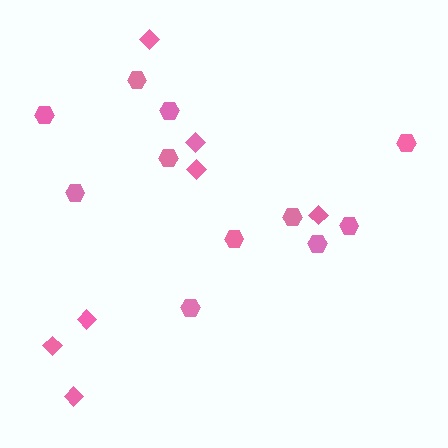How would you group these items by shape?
There are 2 groups: one group of diamonds (7) and one group of hexagons (11).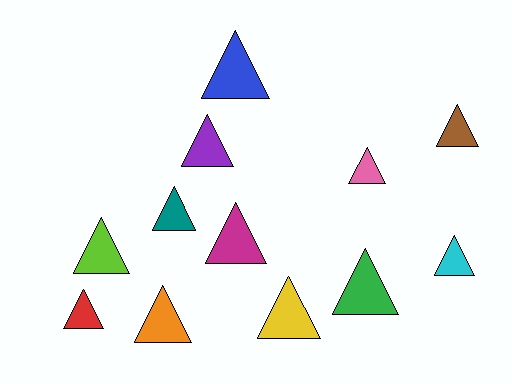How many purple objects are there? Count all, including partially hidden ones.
There is 1 purple object.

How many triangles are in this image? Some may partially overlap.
There are 12 triangles.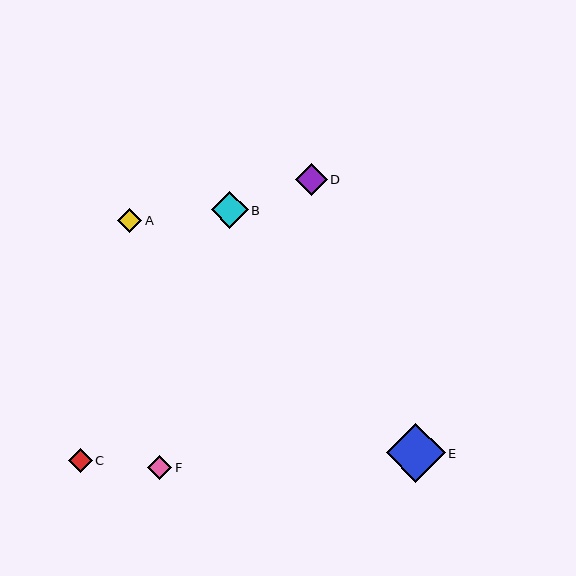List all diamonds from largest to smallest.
From largest to smallest: E, B, D, A, F, C.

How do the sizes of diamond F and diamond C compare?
Diamond F and diamond C are approximately the same size.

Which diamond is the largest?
Diamond E is the largest with a size of approximately 59 pixels.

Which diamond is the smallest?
Diamond C is the smallest with a size of approximately 24 pixels.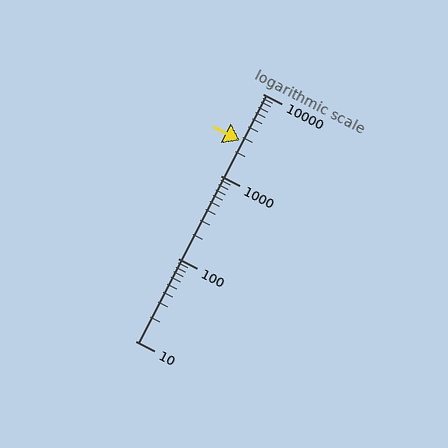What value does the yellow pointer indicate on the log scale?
The pointer indicates approximately 2700.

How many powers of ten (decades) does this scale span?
The scale spans 3 decades, from 10 to 10000.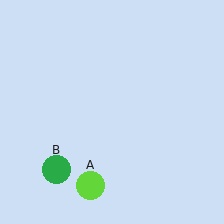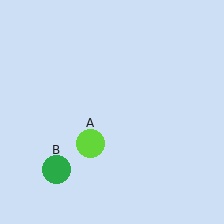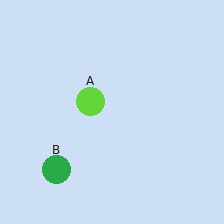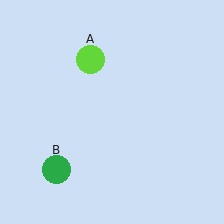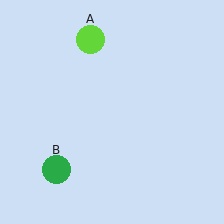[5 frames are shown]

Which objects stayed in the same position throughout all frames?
Green circle (object B) remained stationary.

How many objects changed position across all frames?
1 object changed position: lime circle (object A).